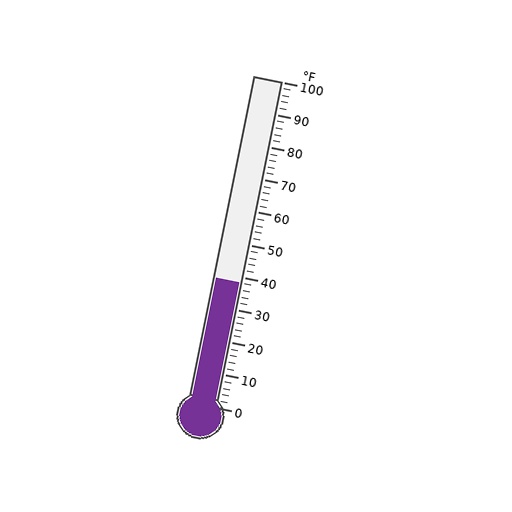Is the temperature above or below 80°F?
The temperature is below 80°F.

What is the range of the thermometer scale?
The thermometer scale ranges from 0°F to 100°F.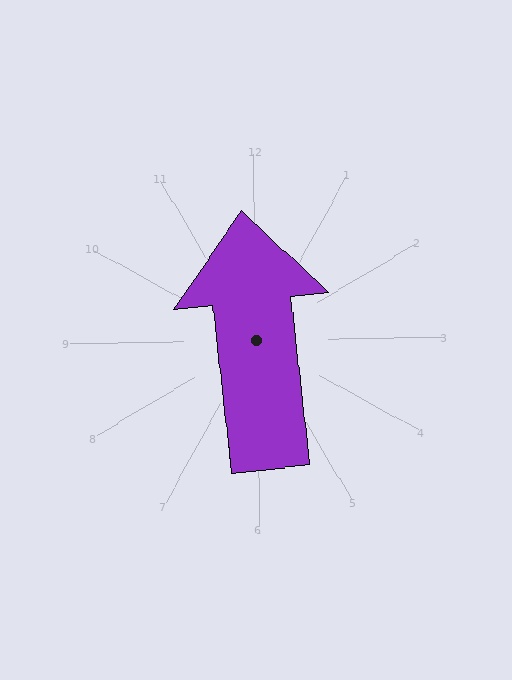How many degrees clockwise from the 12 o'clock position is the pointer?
Approximately 354 degrees.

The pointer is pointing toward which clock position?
Roughly 12 o'clock.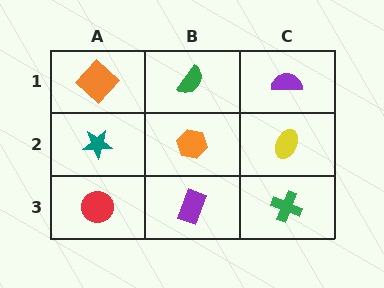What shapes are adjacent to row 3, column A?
A teal star (row 2, column A), a purple rectangle (row 3, column B).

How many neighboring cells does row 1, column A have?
2.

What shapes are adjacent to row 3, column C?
A yellow ellipse (row 2, column C), a purple rectangle (row 3, column B).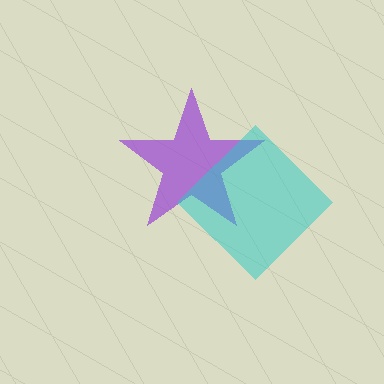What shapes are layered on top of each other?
The layered shapes are: a purple star, a cyan diamond.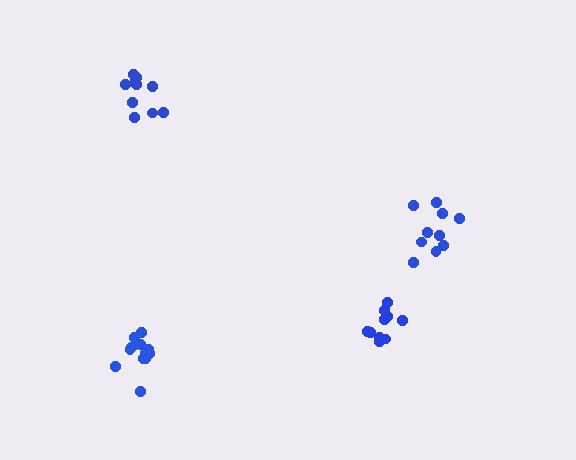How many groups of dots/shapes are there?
There are 4 groups.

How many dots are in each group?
Group 1: 12 dots, Group 2: 10 dots, Group 3: 10 dots, Group 4: 10 dots (42 total).